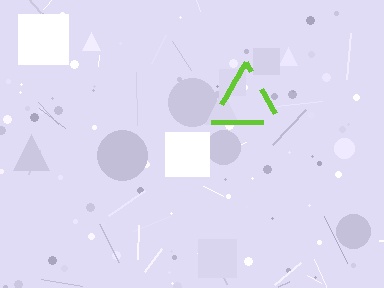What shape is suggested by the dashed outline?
The dashed outline suggests a triangle.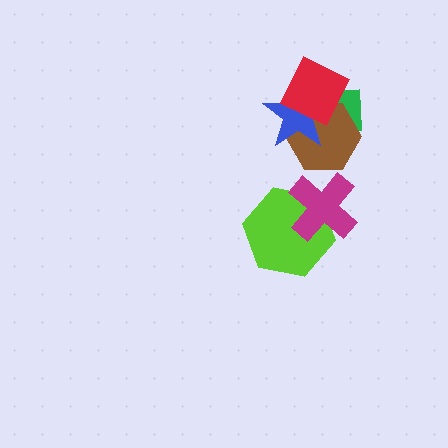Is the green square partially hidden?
Yes, it is partially covered by another shape.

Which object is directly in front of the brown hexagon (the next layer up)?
The blue star is directly in front of the brown hexagon.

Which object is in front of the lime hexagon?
The magenta cross is in front of the lime hexagon.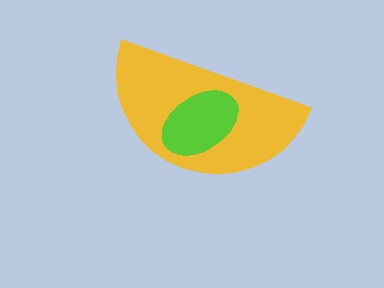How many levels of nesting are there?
2.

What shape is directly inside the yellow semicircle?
The lime ellipse.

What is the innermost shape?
The lime ellipse.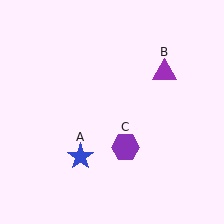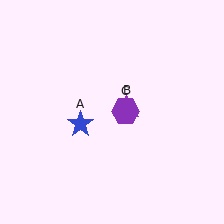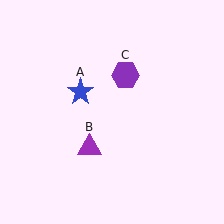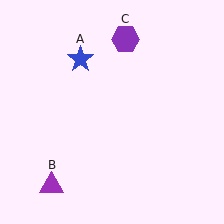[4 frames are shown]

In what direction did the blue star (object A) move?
The blue star (object A) moved up.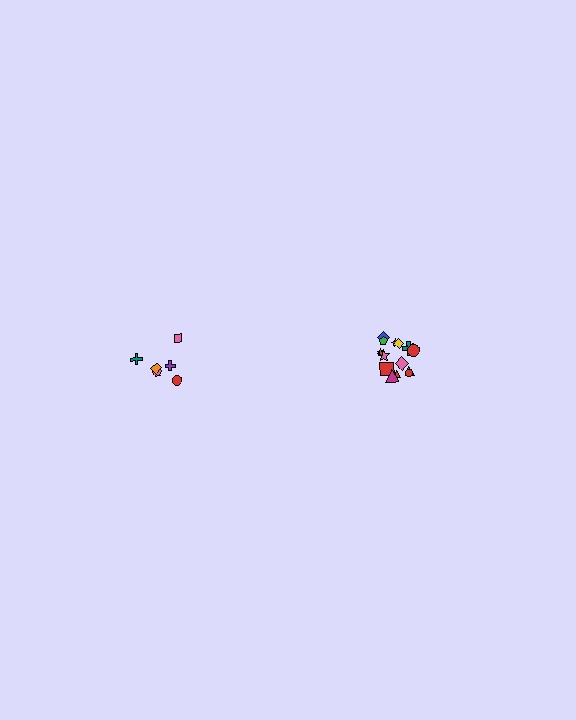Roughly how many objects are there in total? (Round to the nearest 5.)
Roughly 20 objects in total.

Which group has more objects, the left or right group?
The right group.